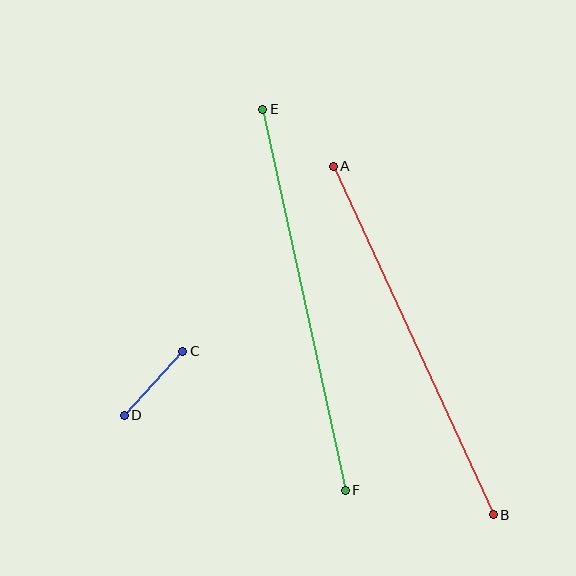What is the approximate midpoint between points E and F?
The midpoint is at approximately (304, 300) pixels.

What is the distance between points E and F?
The distance is approximately 390 pixels.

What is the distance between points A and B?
The distance is approximately 383 pixels.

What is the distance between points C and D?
The distance is approximately 87 pixels.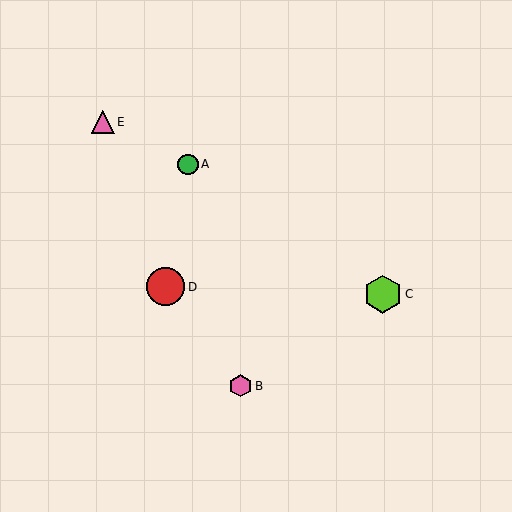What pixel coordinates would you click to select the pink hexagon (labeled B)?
Click at (240, 386) to select the pink hexagon B.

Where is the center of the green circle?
The center of the green circle is at (188, 164).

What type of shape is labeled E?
Shape E is a pink triangle.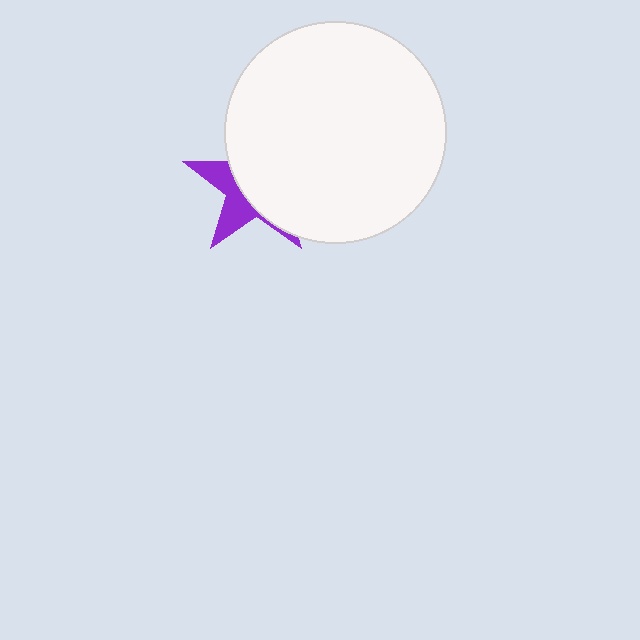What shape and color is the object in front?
The object in front is a white circle.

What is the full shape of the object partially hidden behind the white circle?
The partially hidden object is a purple star.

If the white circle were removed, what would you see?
You would see the complete purple star.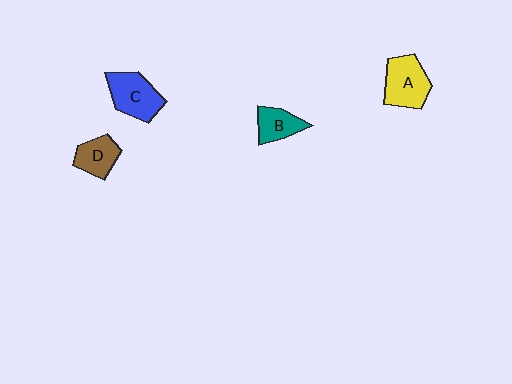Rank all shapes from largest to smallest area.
From largest to smallest: A (yellow), C (blue), D (brown), B (teal).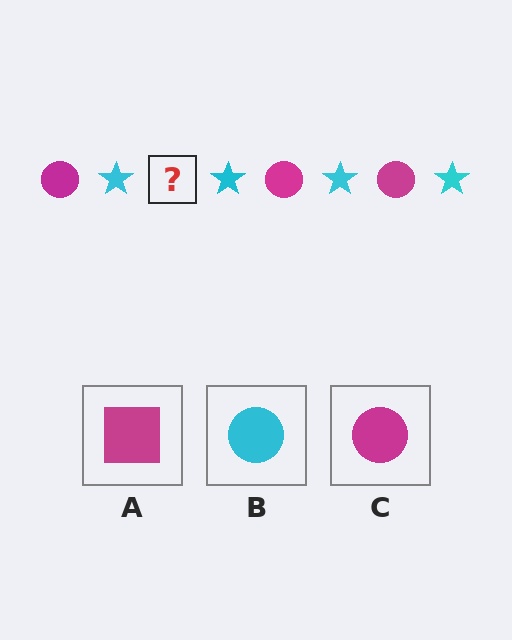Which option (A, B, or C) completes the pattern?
C.